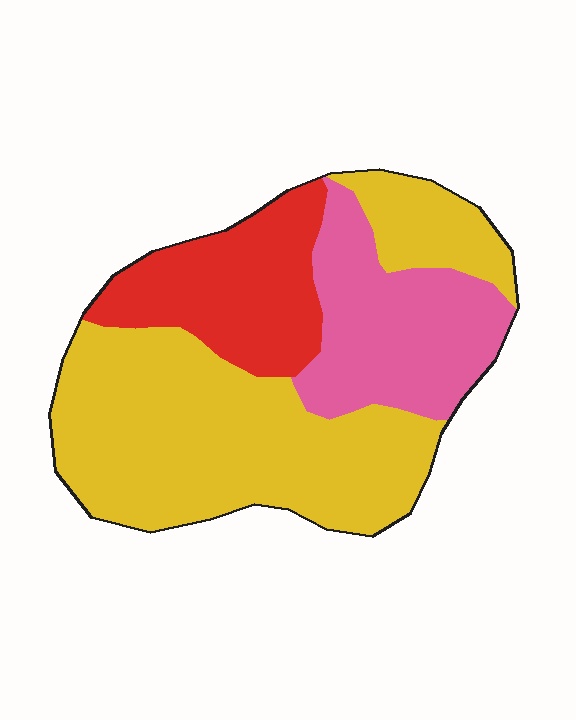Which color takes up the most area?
Yellow, at roughly 55%.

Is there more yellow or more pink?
Yellow.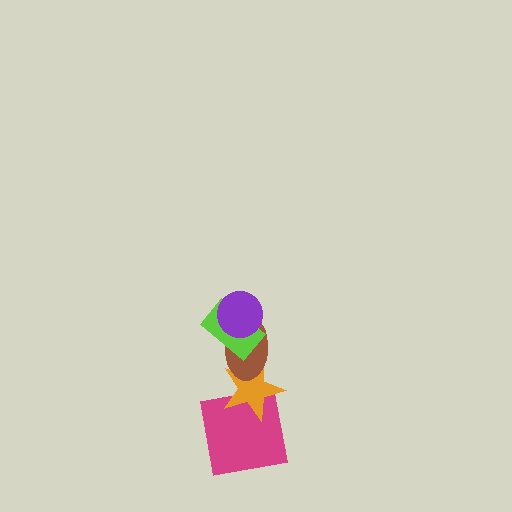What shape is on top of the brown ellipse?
The lime rectangle is on top of the brown ellipse.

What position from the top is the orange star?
The orange star is 4th from the top.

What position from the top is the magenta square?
The magenta square is 5th from the top.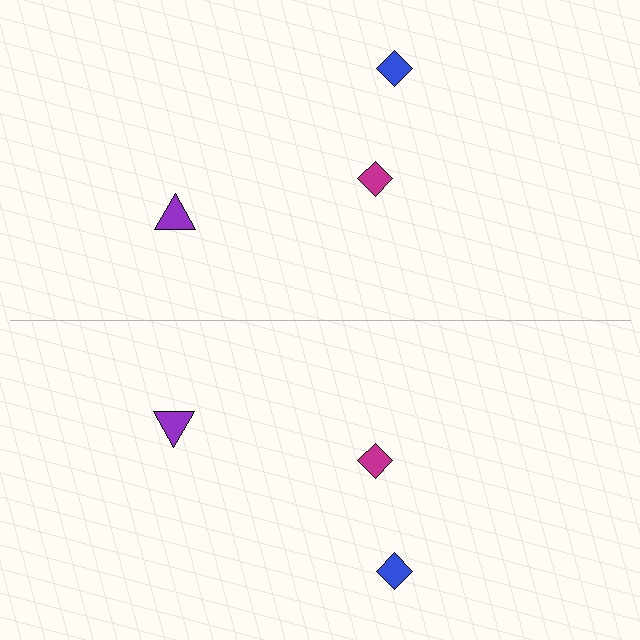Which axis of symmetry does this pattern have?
The pattern has a horizontal axis of symmetry running through the center of the image.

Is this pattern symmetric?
Yes, this pattern has bilateral (reflection) symmetry.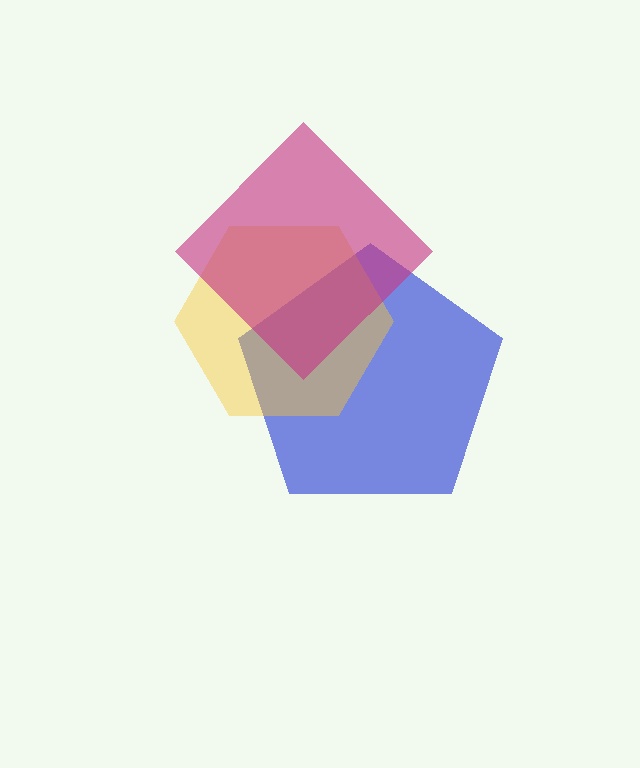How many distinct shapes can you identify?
There are 3 distinct shapes: a blue pentagon, a yellow hexagon, a magenta diamond.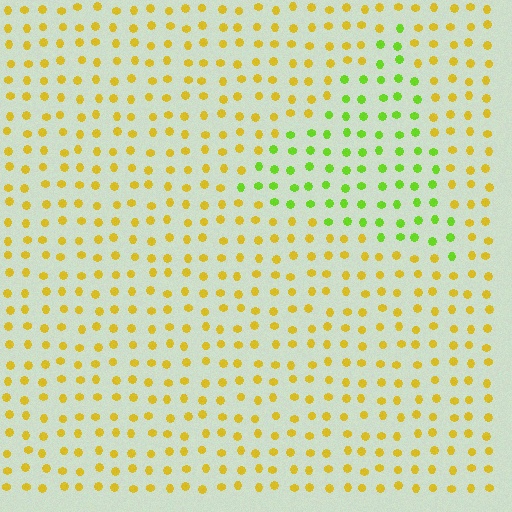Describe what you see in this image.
The image is filled with small yellow elements in a uniform arrangement. A triangle-shaped region is visible where the elements are tinted to a slightly different hue, forming a subtle color boundary.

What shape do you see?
I see a triangle.